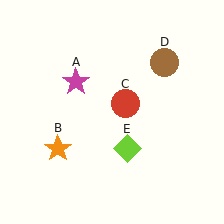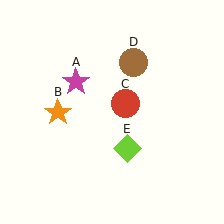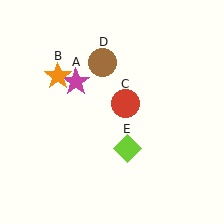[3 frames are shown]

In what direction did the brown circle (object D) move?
The brown circle (object D) moved left.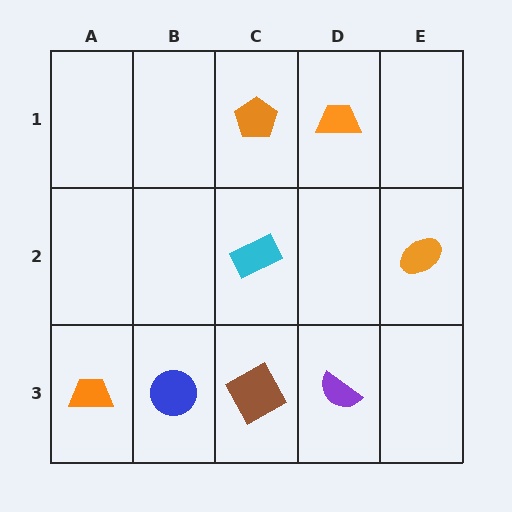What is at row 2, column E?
An orange ellipse.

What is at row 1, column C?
An orange pentagon.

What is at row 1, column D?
An orange trapezoid.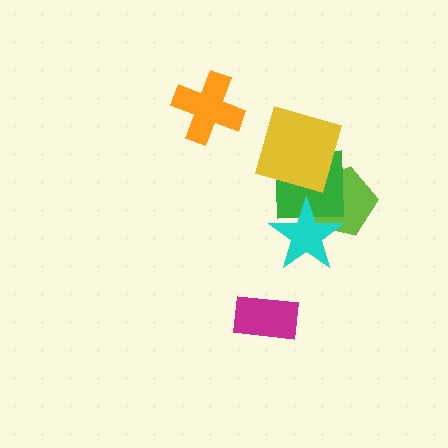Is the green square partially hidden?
Yes, it is partially covered by another shape.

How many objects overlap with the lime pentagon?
2 objects overlap with the lime pentagon.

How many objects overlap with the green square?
3 objects overlap with the green square.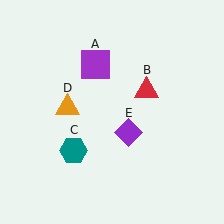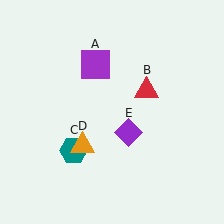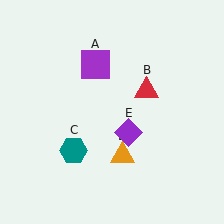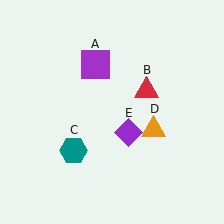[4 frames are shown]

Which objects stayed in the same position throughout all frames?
Purple square (object A) and red triangle (object B) and teal hexagon (object C) and purple diamond (object E) remained stationary.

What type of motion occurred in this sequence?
The orange triangle (object D) rotated counterclockwise around the center of the scene.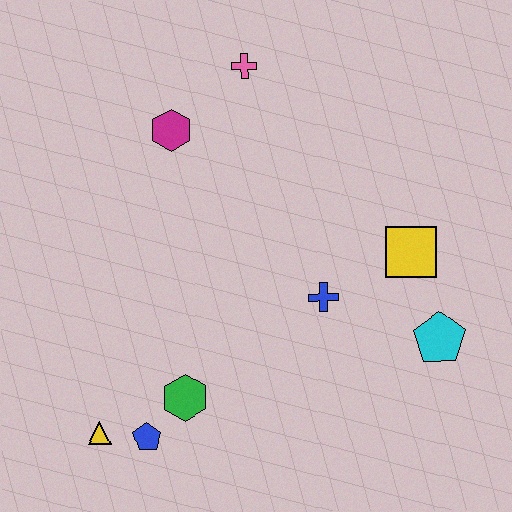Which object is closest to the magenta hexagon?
The pink cross is closest to the magenta hexagon.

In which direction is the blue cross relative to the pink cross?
The blue cross is below the pink cross.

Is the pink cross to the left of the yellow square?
Yes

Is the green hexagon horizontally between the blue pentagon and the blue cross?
Yes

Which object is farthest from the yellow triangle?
The pink cross is farthest from the yellow triangle.